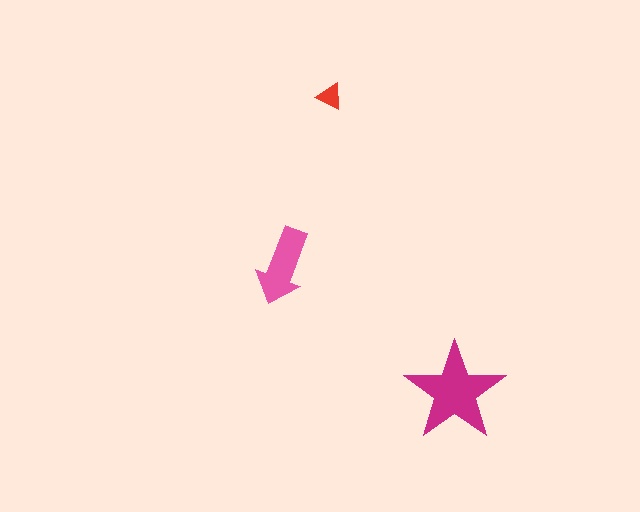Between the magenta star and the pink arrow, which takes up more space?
The magenta star.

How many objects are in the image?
There are 3 objects in the image.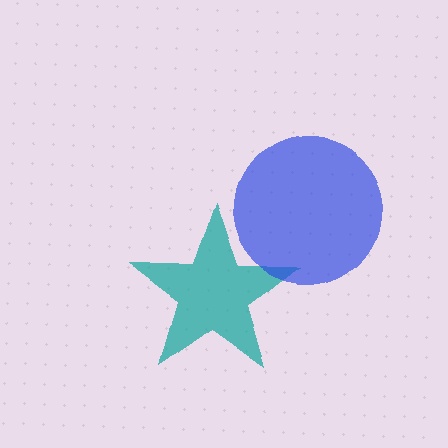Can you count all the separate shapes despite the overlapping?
Yes, there are 2 separate shapes.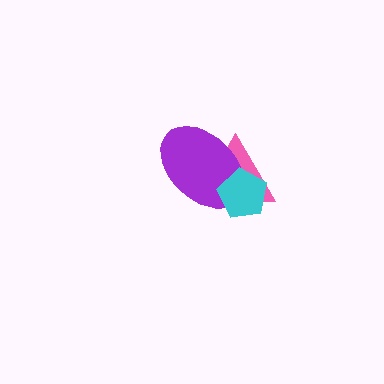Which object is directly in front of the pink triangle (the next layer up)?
The purple ellipse is directly in front of the pink triangle.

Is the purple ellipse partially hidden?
Yes, it is partially covered by another shape.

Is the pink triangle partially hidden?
Yes, it is partially covered by another shape.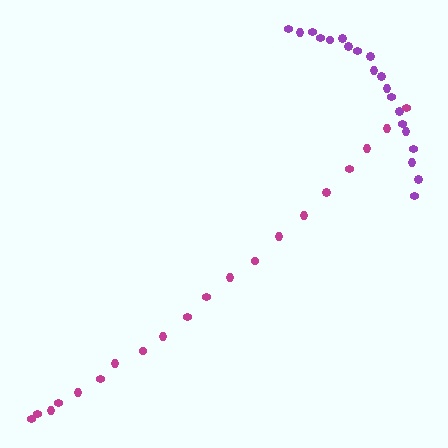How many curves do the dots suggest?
There are 2 distinct paths.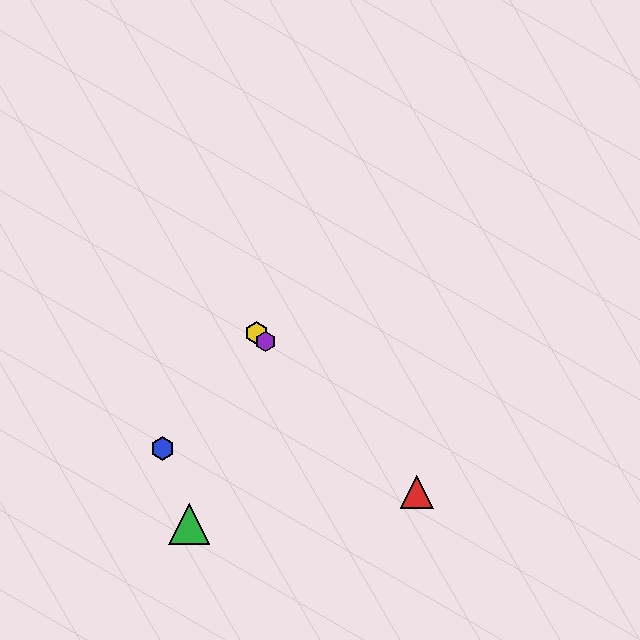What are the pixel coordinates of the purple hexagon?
The purple hexagon is at (265, 342).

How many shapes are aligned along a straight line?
3 shapes (the red triangle, the yellow hexagon, the purple hexagon) are aligned along a straight line.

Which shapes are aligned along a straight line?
The red triangle, the yellow hexagon, the purple hexagon are aligned along a straight line.